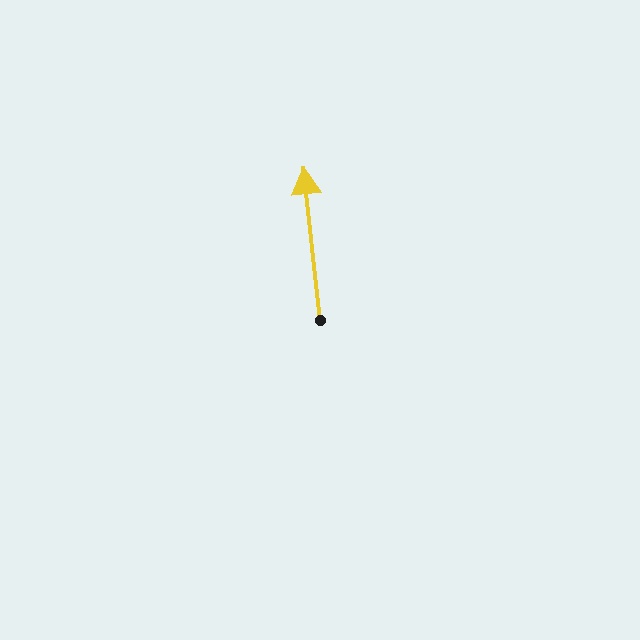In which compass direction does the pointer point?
North.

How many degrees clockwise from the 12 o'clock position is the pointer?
Approximately 354 degrees.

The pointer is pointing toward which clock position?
Roughly 12 o'clock.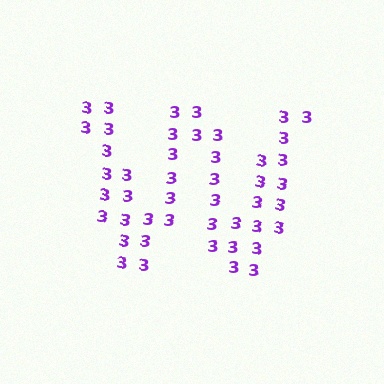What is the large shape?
The large shape is the letter W.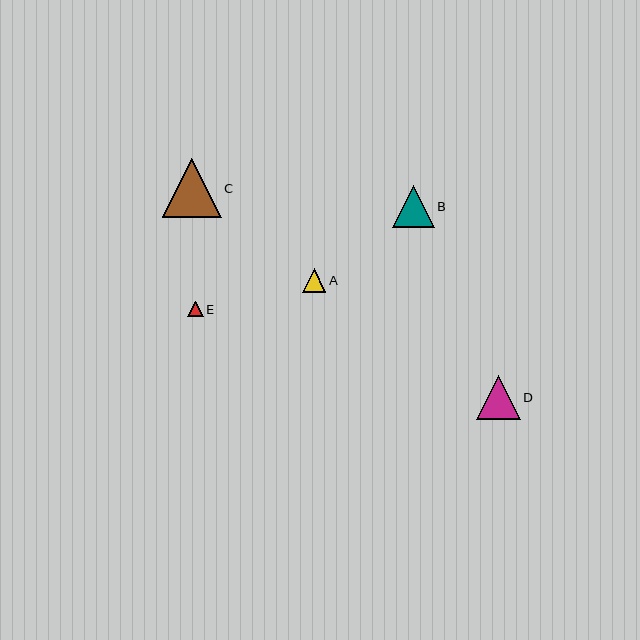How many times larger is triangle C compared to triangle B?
Triangle C is approximately 1.4 times the size of triangle B.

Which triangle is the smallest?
Triangle E is the smallest with a size of approximately 16 pixels.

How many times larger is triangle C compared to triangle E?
Triangle C is approximately 3.8 times the size of triangle E.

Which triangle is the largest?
Triangle C is the largest with a size of approximately 58 pixels.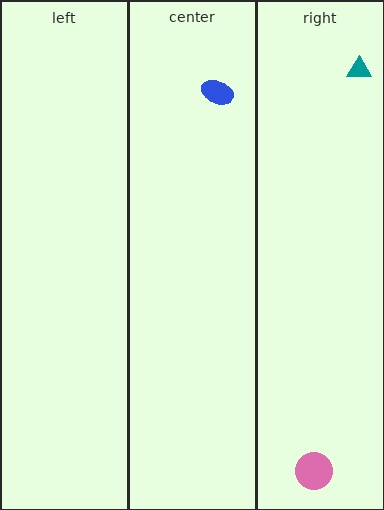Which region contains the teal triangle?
The right region.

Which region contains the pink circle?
The right region.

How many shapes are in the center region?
1.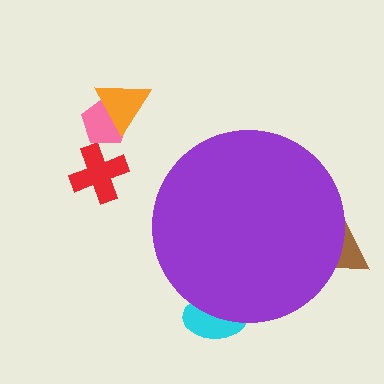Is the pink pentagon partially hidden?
No, the pink pentagon is fully visible.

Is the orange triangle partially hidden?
No, the orange triangle is fully visible.